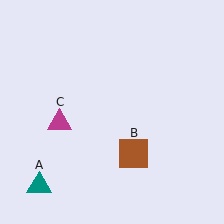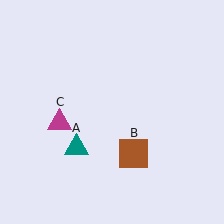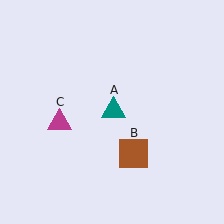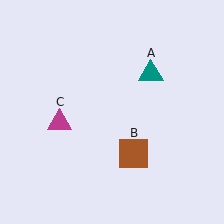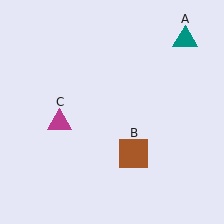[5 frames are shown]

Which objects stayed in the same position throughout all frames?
Brown square (object B) and magenta triangle (object C) remained stationary.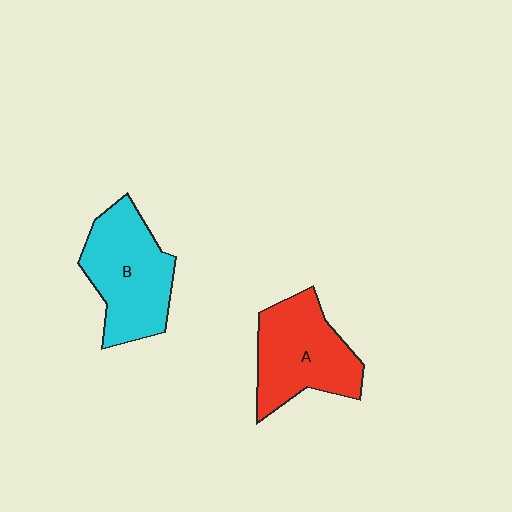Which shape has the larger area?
Shape B (cyan).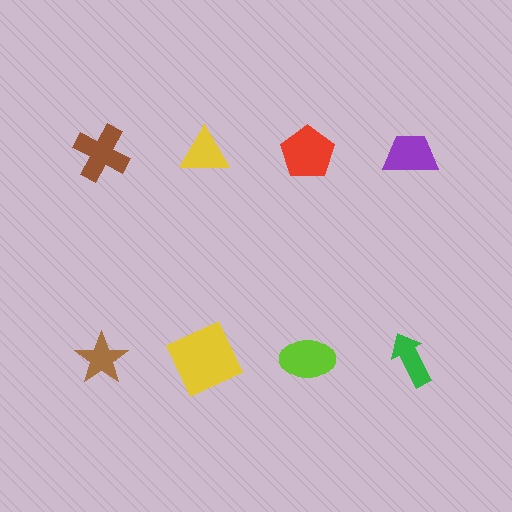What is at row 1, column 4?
A purple trapezoid.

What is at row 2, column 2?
A yellow square.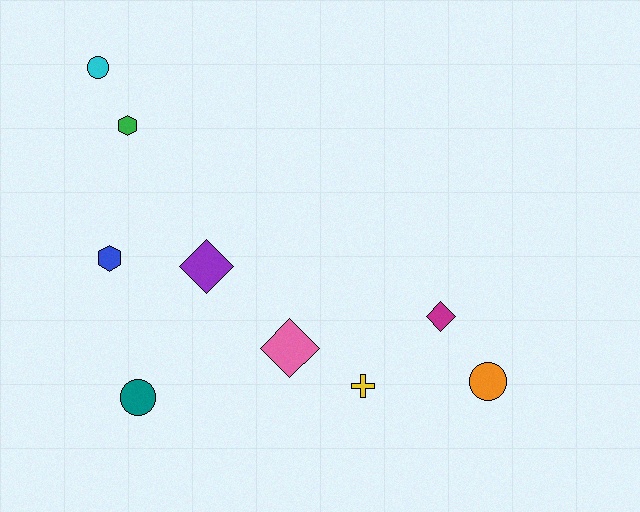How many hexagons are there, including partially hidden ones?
There are 2 hexagons.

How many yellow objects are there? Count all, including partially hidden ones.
There is 1 yellow object.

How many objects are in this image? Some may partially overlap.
There are 9 objects.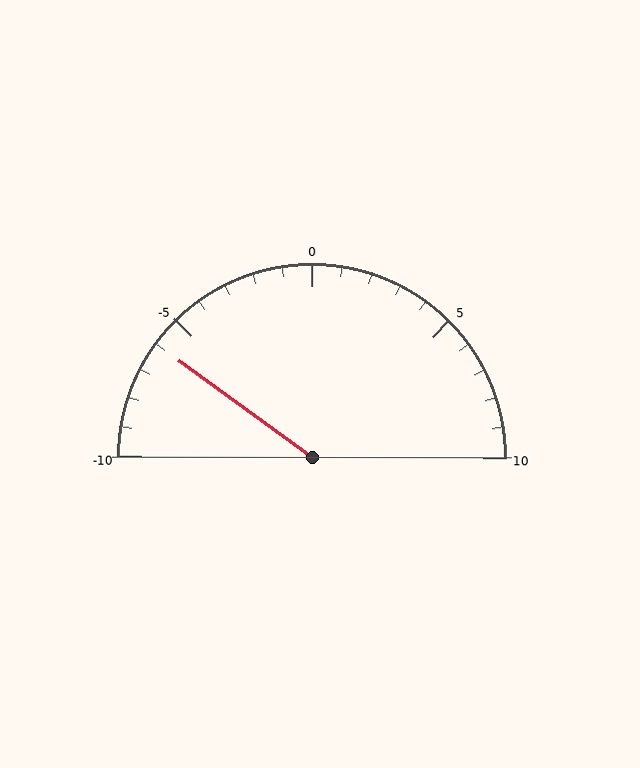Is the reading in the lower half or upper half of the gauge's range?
The reading is in the lower half of the range (-10 to 10).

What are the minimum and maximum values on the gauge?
The gauge ranges from -10 to 10.